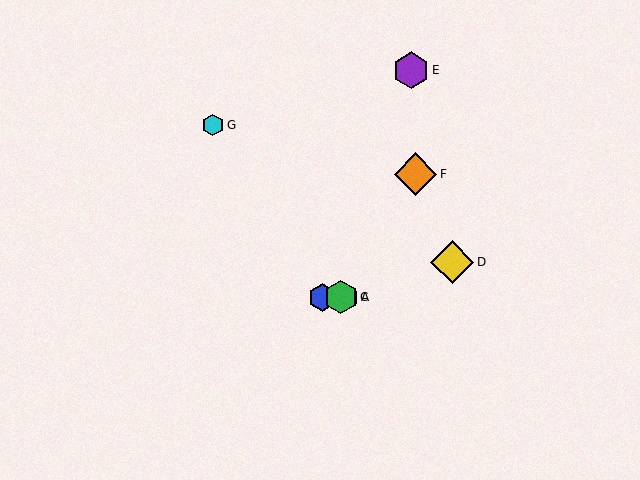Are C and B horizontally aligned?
Yes, both are at y≈297.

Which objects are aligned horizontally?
Objects A, B, C are aligned horizontally.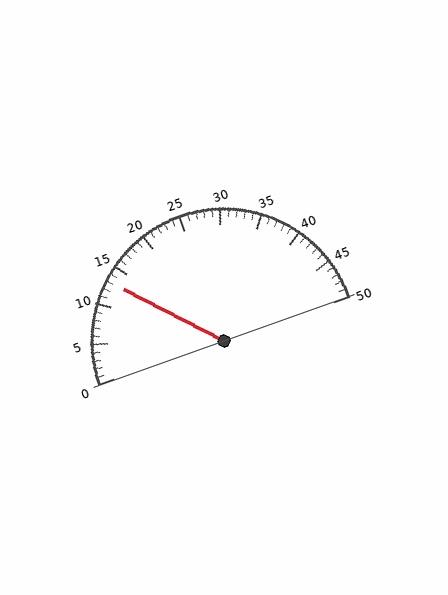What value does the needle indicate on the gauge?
The needle indicates approximately 13.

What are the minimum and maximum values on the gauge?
The gauge ranges from 0 to 50.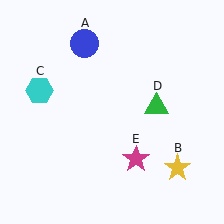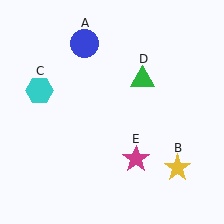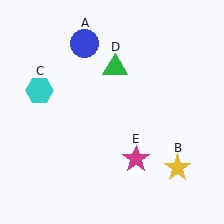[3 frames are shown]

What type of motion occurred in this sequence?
The green triangle (object D) rotated counterclockwise around the center of the scene.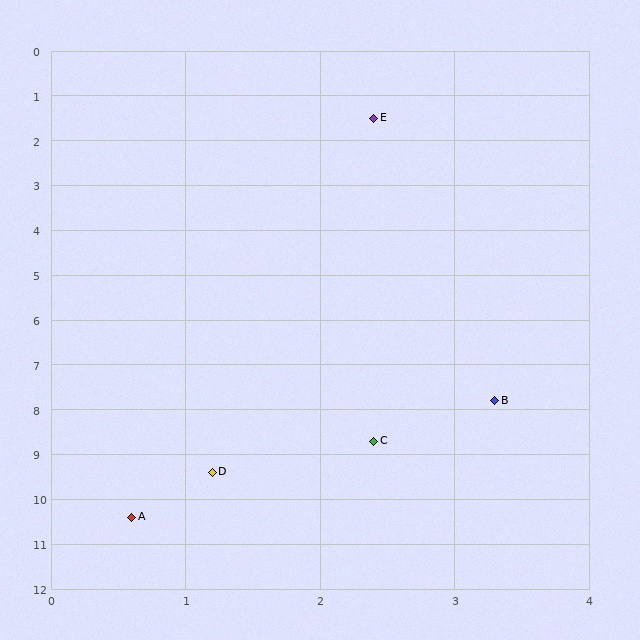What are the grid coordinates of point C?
Point C is at approximately (2.4, 8.7).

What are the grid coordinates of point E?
Point E is at approximately (2.4, 1.5).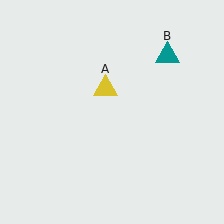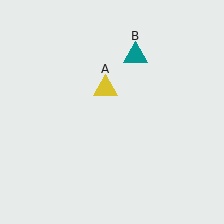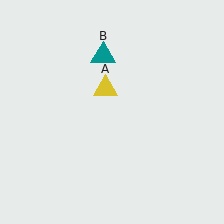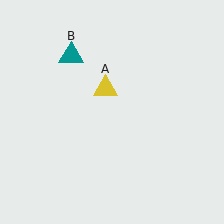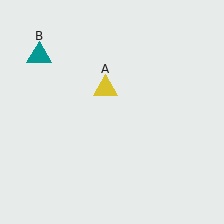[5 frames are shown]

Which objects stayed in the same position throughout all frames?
Yellow triangle (object A) remained stationary.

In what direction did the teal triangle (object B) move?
The teal triangle (object B) moved left.